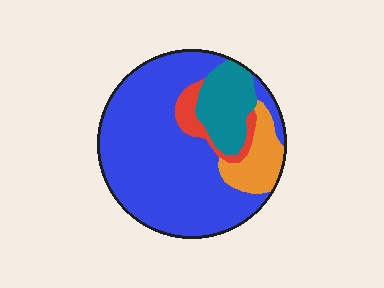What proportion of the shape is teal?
Teal covers 14% of the shape.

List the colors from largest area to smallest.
From largest to smallest: blue, teal, orange, red.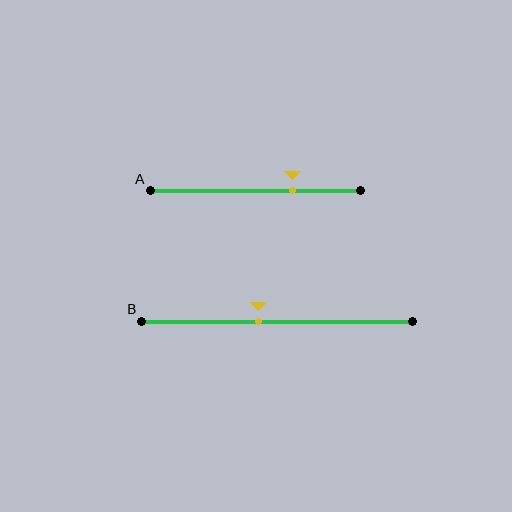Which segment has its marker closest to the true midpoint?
Segment B has its marker closest to the true midpoint.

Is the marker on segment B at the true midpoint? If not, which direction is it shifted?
No, the marker on segment B is shifted to the left by about 7% of the segment length.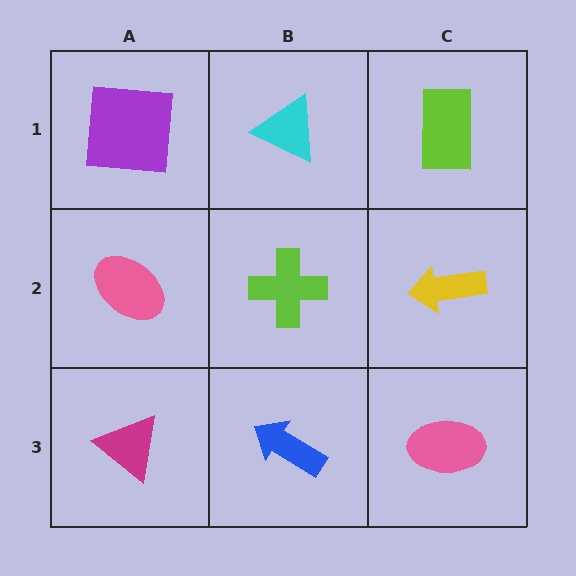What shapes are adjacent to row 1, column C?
A yellow arrow (row 2, column C), a cyan triangle (row 1, column B).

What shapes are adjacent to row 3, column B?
A lime cross (row 2, column B), a magenta triangle (row 3, column A), a pink ellipse (row 3, column C).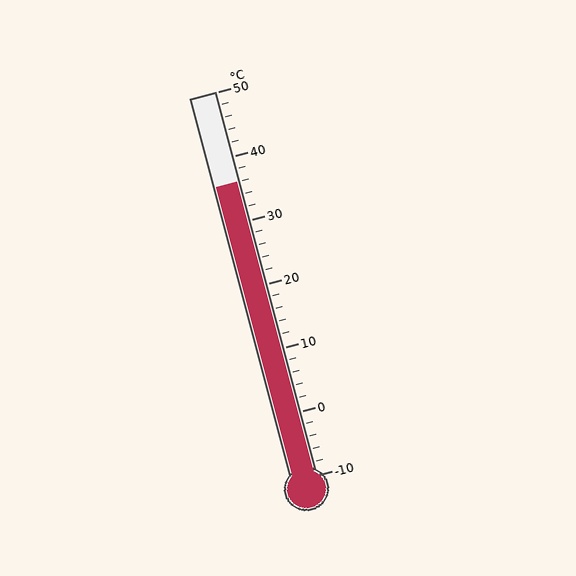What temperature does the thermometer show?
The thermometer shows approximately 36°C.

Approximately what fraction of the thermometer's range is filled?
The thermometer is filled to approximately 75% of its range.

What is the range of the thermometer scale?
The thermometer scale ranges from -10°C to 50°C.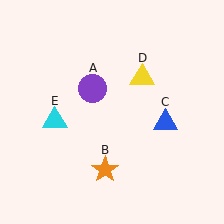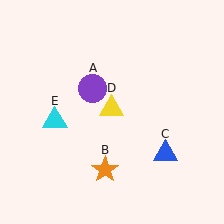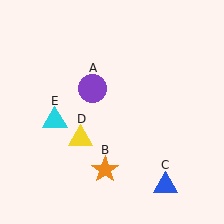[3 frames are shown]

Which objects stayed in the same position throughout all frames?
Purple circle (object A) and orange star (object B) and cyan triangle (object E) remained stationary.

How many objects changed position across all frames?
2 objects changed position: blue triangle (object C), yellow triangle (object D).